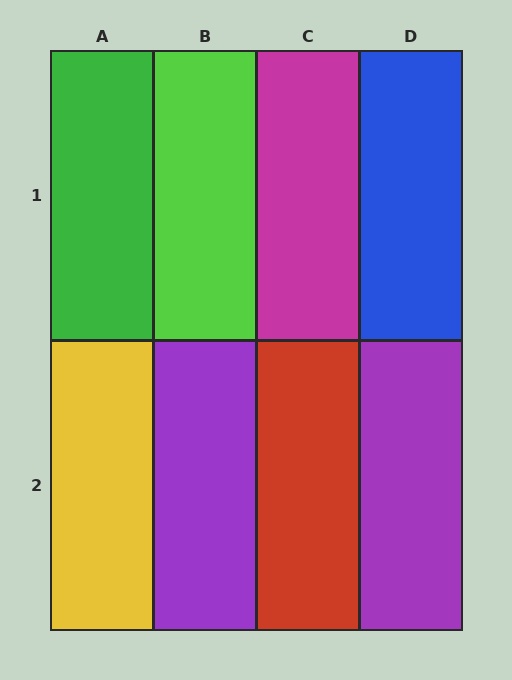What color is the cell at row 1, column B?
Lime.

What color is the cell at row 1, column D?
Blue.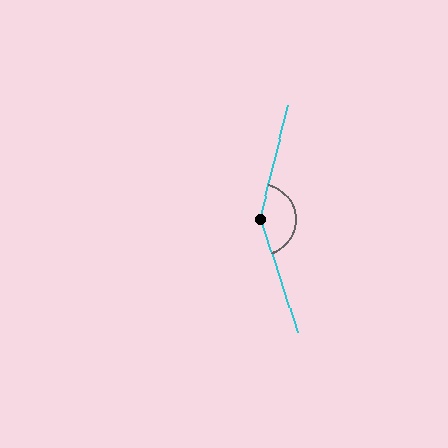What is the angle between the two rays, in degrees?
Approximately 148 degrees.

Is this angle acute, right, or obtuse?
It is obtuse.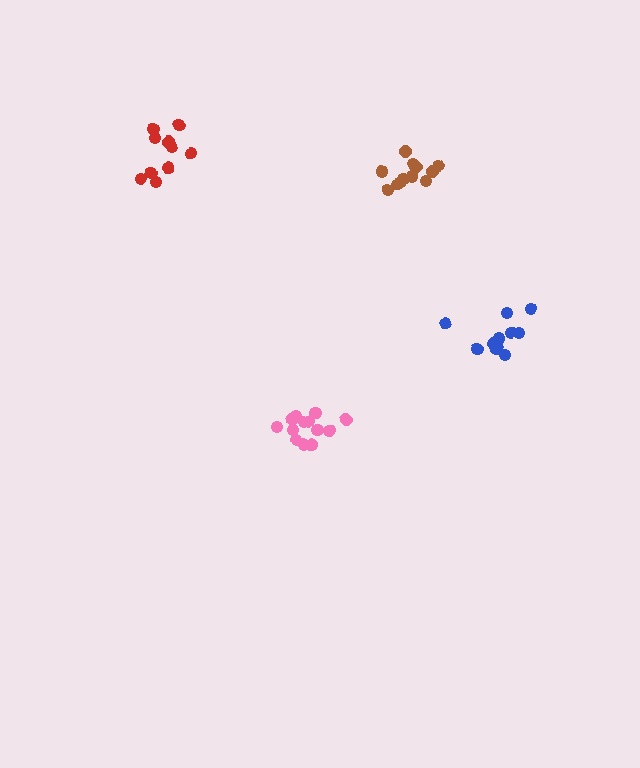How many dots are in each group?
Group 1: 10 dots, Group 2: 12 dots, Group 3: 13 dots, Group 4: 11 dots (46 total).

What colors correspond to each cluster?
The clusters are colored: red, brown, pink, blue.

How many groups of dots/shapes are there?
There are 4 groups.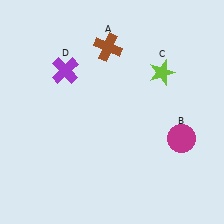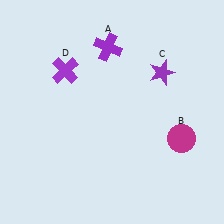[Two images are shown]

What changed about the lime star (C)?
In Image 1, C is lime. In Image 2, it changed to purple.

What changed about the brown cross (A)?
In Image 1, A is brown. In Image 2, it changed to purple.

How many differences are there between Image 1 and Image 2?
There are 2 differences between the two images.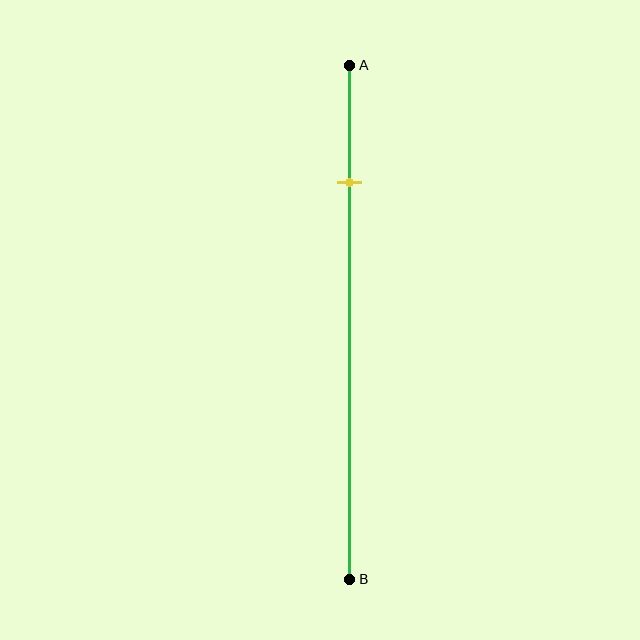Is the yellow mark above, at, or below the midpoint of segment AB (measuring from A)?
The yellow mark is above the midpoint of segment AB.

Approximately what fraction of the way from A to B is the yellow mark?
The yellow mark is approximately 25% of the way from A to B.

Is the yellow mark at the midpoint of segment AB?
No, the mark is at about 25% from A, not at the 50% midpoint.